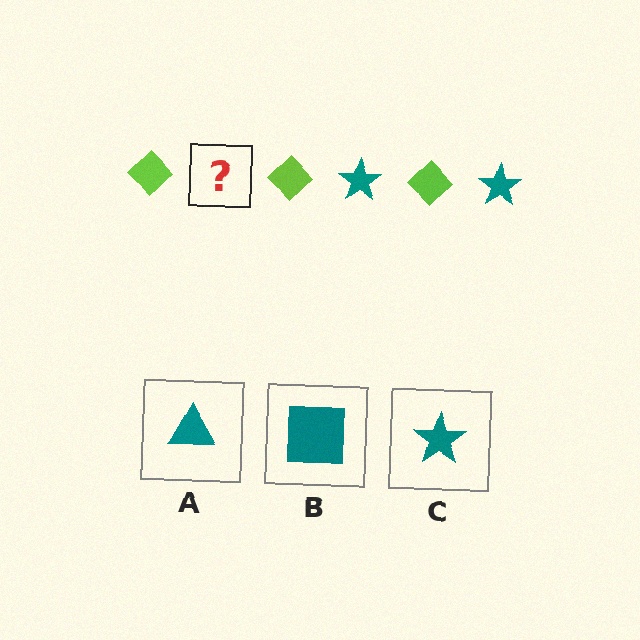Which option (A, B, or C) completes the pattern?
C.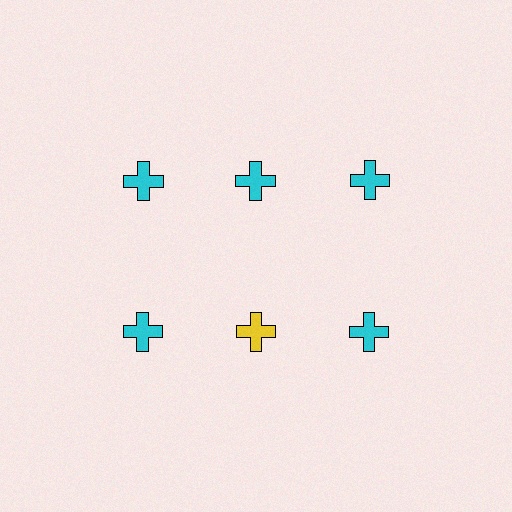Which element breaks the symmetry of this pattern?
The yellow cross in the second row, second from left column breaks the symmetry. All other shapes are cyan crosses.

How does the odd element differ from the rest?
It has a different color: yellow instead of cyan.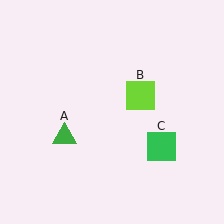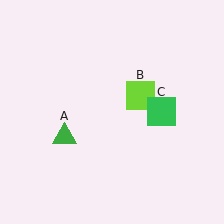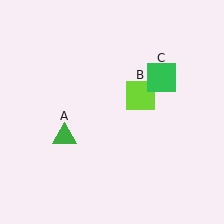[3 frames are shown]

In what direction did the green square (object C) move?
The green square (object C) moved up.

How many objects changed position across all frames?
1 object changed position: green square (object C).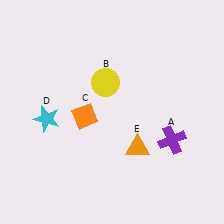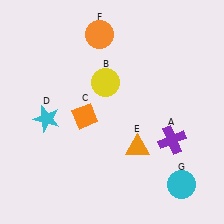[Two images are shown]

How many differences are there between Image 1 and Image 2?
There are 2 differences between the two images.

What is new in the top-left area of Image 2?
An orange circle (F) was added in the top-left area of Image 2.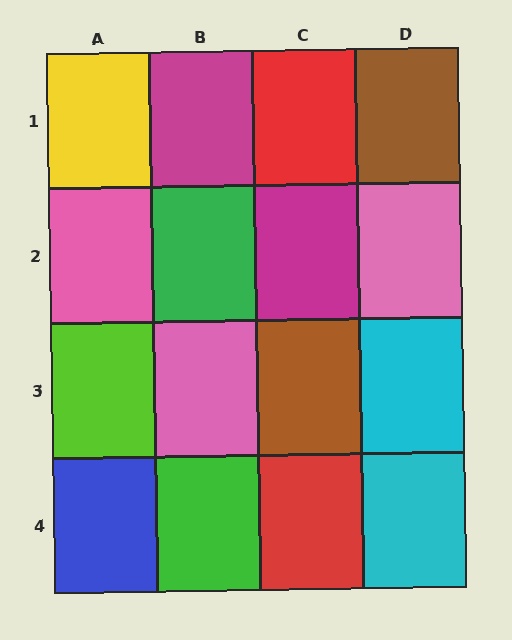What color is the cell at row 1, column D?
Brown.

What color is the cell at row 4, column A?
Blue.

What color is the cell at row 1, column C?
Red.